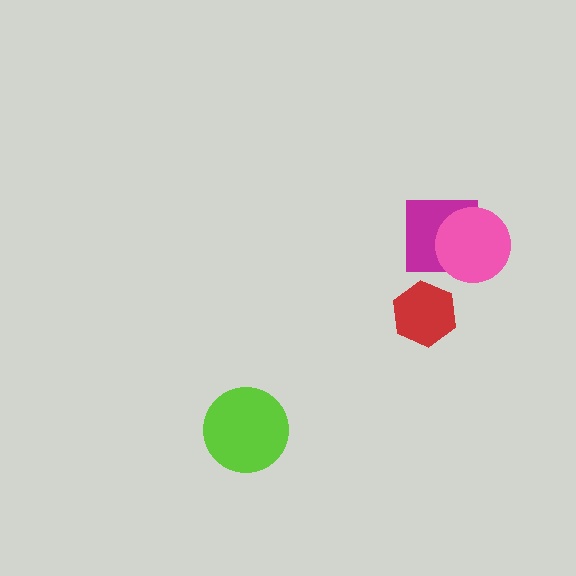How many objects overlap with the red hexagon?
0 objects overlap with the red hexagon.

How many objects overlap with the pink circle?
1 object overlaps with the pink circle.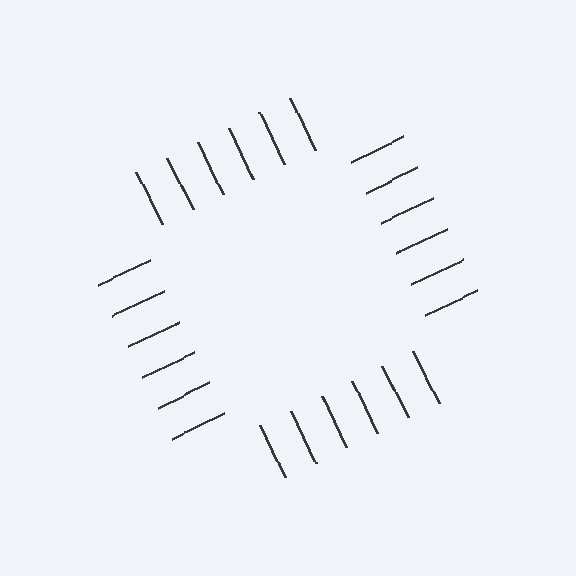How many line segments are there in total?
24 — 6 along each of the 4 edges.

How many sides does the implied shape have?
4 sides — the line-ends trace a square.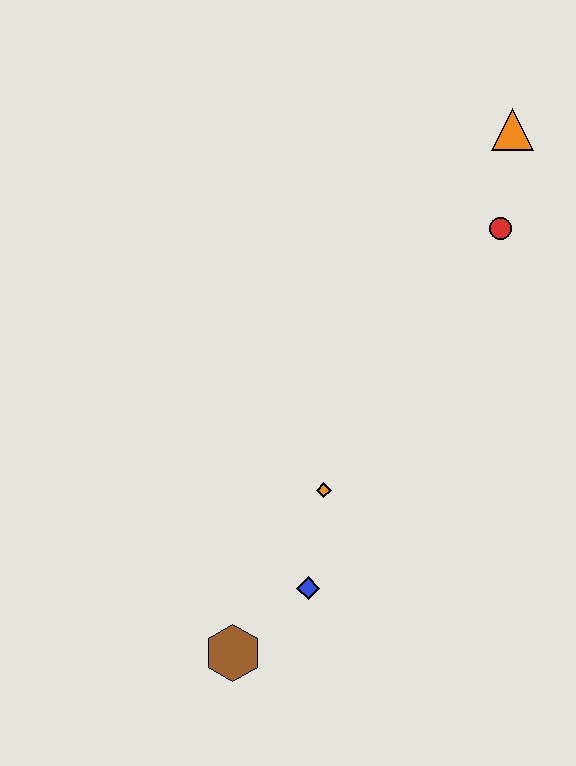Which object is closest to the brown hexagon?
The blue diamond is closest to the brown hexagon.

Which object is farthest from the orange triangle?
The brown hexagon is farthest from the orange triangle.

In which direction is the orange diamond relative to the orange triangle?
The orange diamond is below the orange triangle.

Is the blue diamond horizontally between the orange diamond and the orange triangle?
No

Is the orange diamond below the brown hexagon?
No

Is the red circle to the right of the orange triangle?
No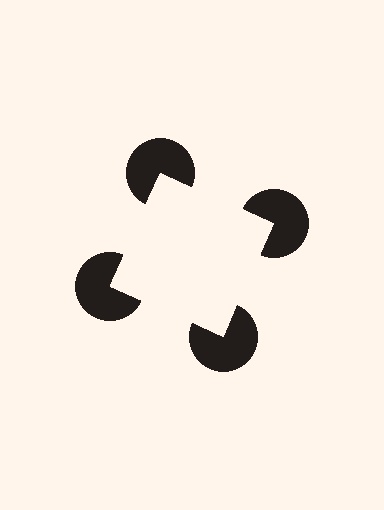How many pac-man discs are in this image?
There are 4 — one at each vertex of the illusory square.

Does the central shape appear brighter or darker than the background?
It typically appears slightly brighter than the background, even though no actual brightness change is drawn.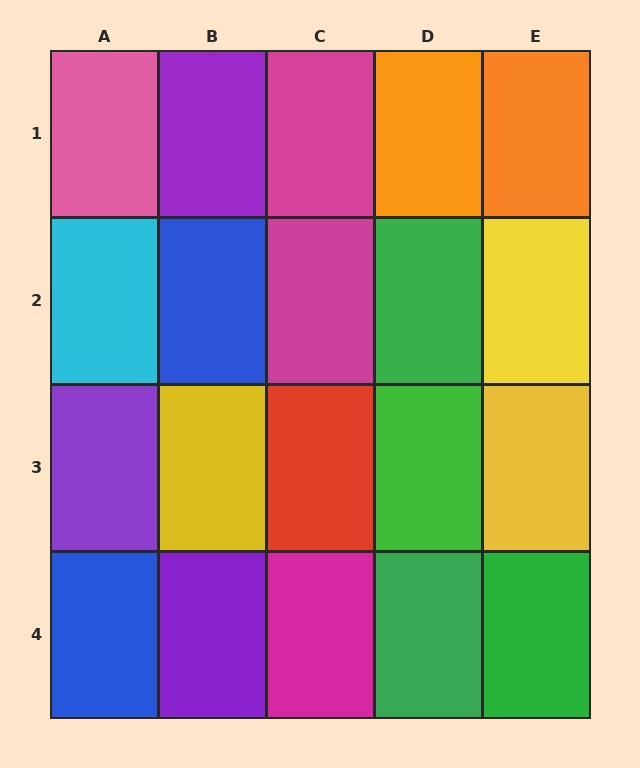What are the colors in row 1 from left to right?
Pink, purple, magenta, orange, orange.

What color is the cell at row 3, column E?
Yellow.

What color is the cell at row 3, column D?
Green.